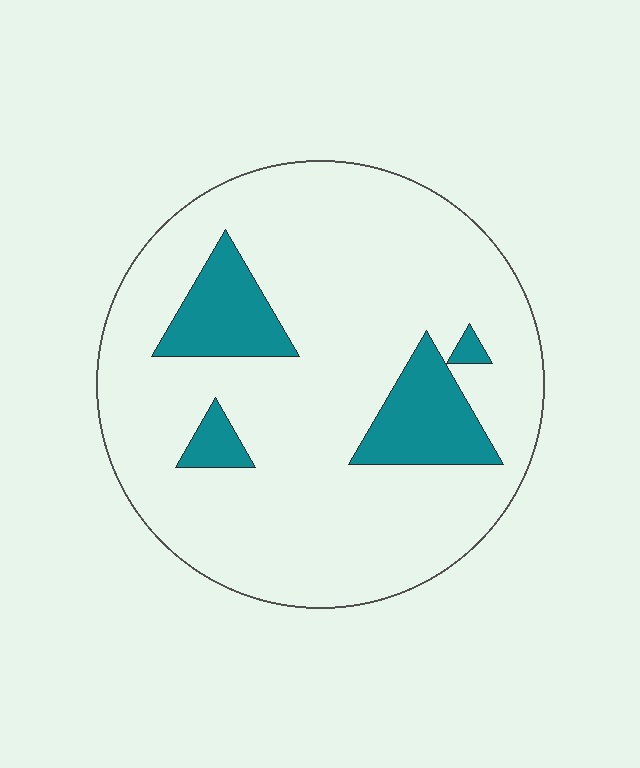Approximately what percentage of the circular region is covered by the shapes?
Approximately 15%.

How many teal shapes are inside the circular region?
4.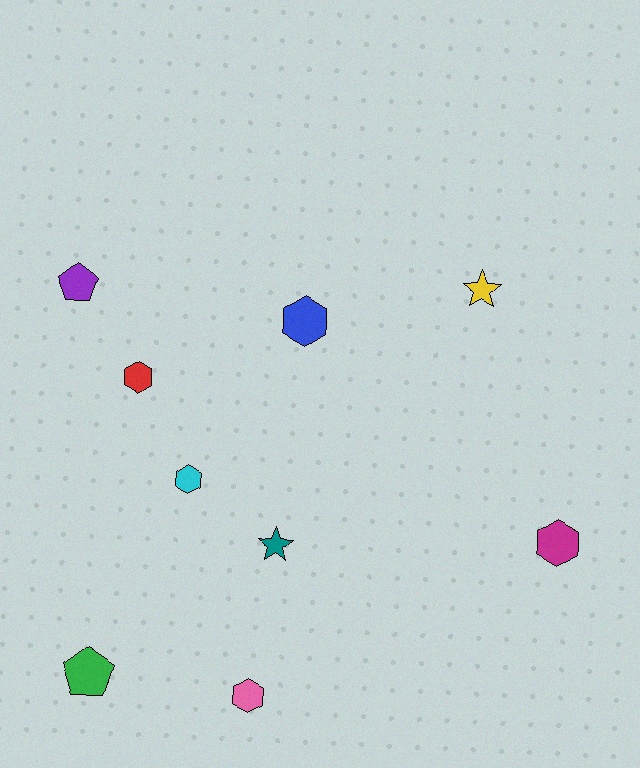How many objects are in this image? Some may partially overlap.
There are 9 objects.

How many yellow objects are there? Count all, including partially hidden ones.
There is 1 yellow object.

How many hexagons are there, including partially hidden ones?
There are 5 hexagons.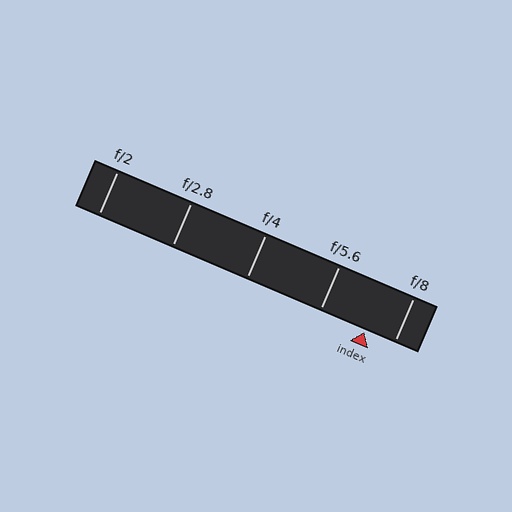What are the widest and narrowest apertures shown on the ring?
The widest aperture shown is f/2 and the narrowest is f/8.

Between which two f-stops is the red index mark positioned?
The index mark is between f/5.6 and f/8.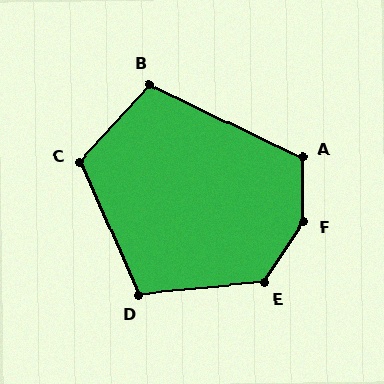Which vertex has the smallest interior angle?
B, at approximately 106 degrees.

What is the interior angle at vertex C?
Approximately 114 degrees (obtuse).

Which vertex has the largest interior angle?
F, at approximately 146 degrees.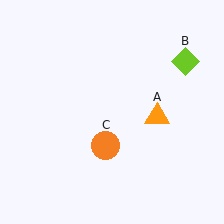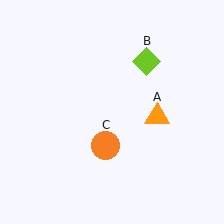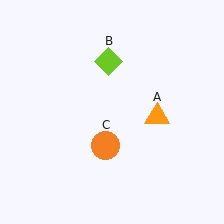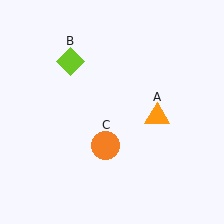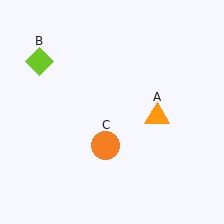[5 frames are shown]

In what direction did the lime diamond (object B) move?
The lime diamond (object B) moved left.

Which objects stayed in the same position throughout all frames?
Orange triangle (object A) and orange circle (object C) remained stationary.